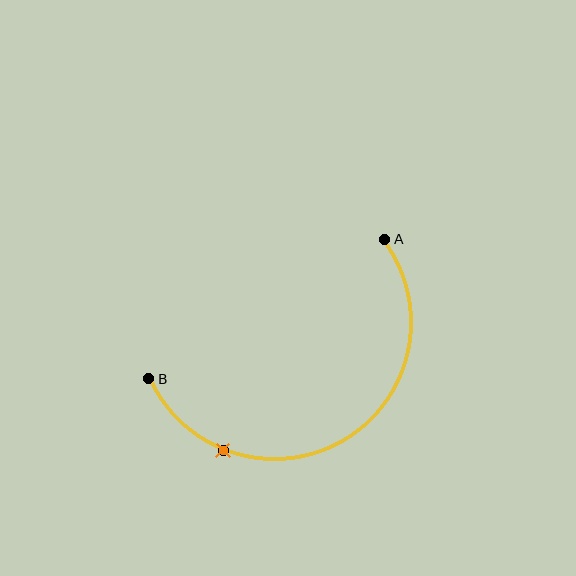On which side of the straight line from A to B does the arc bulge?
The arc bulges below the straight line connecting A and B.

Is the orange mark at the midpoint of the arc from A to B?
No. The orange mark lies on the arc but is closer to endpoint B. The arc midpoint would be at the point on the curve equidistant along the arc from both A and B.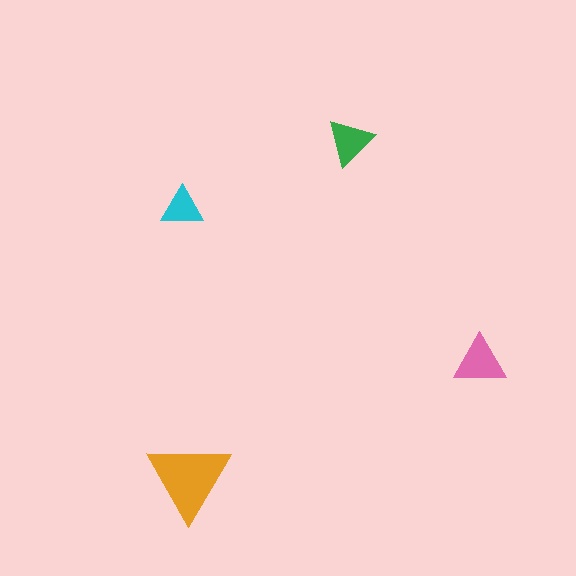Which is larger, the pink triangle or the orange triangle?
The orange one.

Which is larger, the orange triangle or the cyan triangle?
The orange one.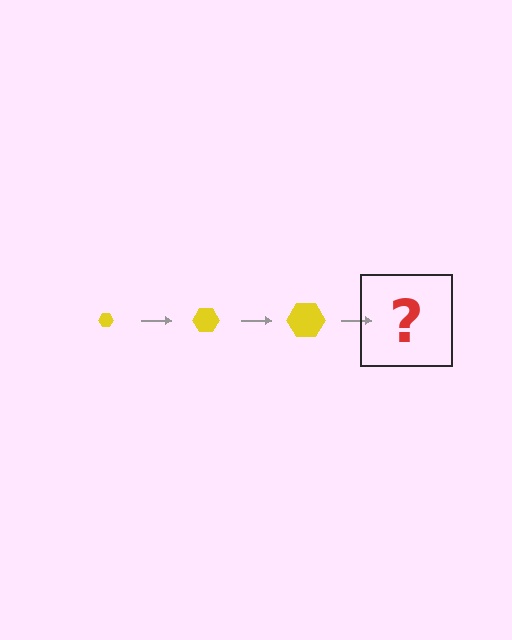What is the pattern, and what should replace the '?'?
The pattern is that the hexagon gets progressively larger each step. The '?' should be a yellow hexagon, larger than the previous one.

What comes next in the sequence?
The next element should be a yellow hexagon, larger than the previous one.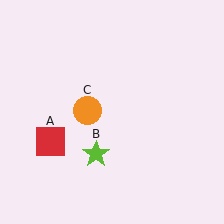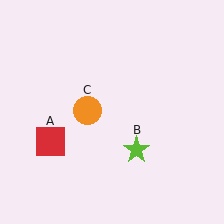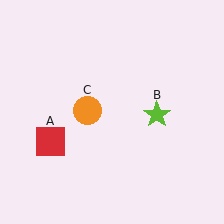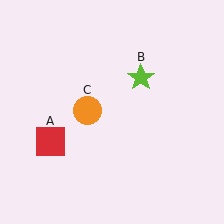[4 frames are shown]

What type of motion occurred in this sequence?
The lime star (object B) rotated counterclockwise around the center of the scene.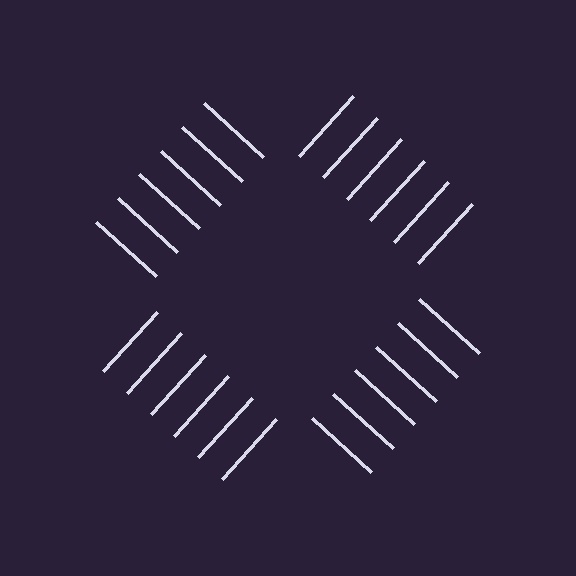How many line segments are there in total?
24 — 6 along each of the 4 edges.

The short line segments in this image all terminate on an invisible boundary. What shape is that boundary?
An illusory square — the line segments terminate on its edges but no continuous stroke is drawn.